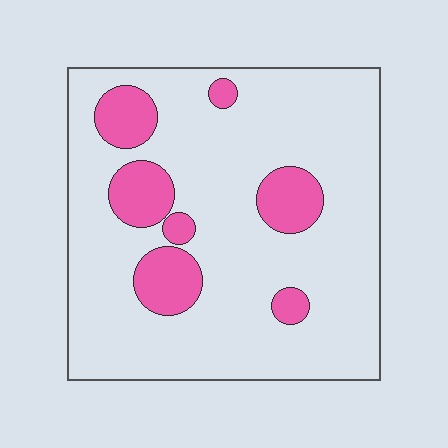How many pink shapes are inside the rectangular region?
7.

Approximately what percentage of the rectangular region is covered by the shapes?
Approximately 15%.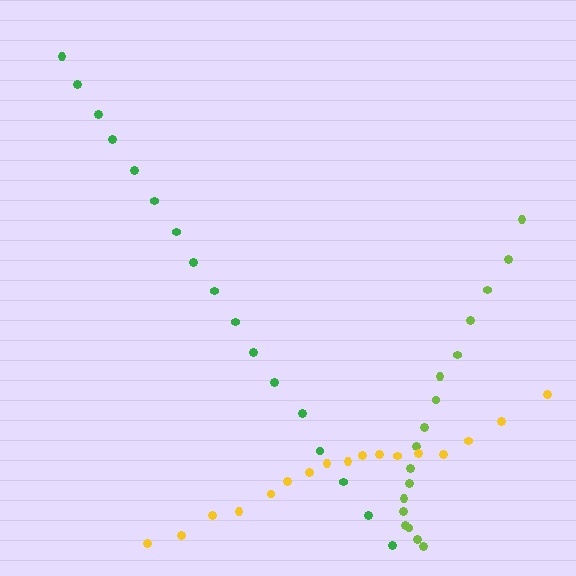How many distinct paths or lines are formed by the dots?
There are 3 distinct paths.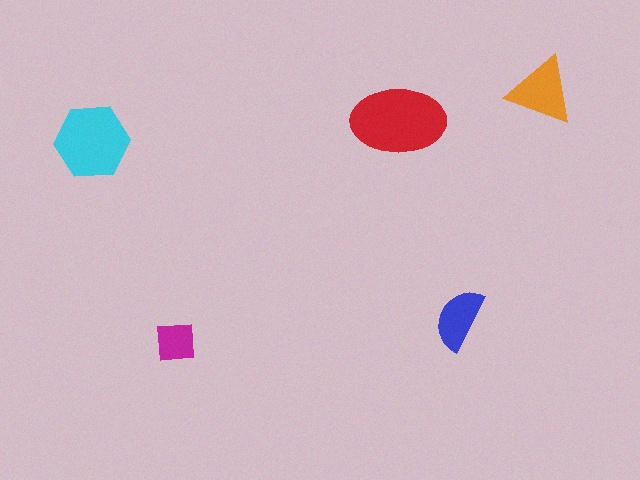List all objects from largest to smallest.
The red ellipse, the cyan hexagon, the orange triangle, the blue semicircle, the magenta square.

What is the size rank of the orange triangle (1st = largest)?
3rd.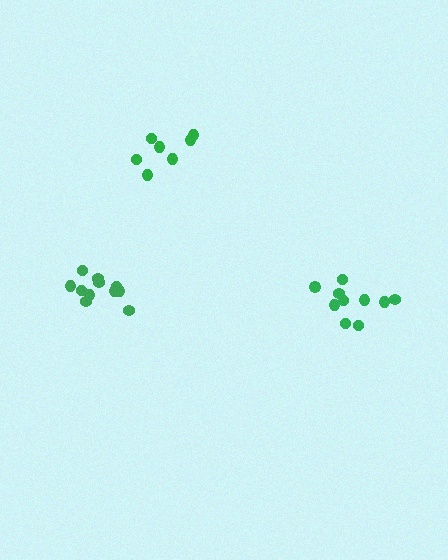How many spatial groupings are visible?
There are 3 spatial groupings.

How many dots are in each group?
Group 1: 7 dots, Group 2: 11 dots, Group 3: 10 dots (28 total).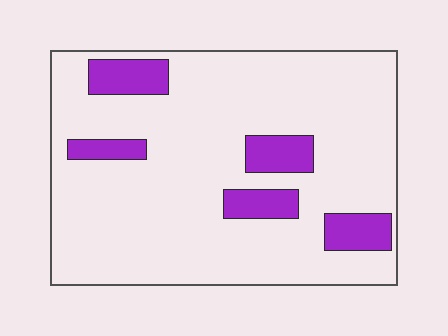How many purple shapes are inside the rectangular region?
5.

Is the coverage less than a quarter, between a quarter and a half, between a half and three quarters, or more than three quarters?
Less than a quarter.